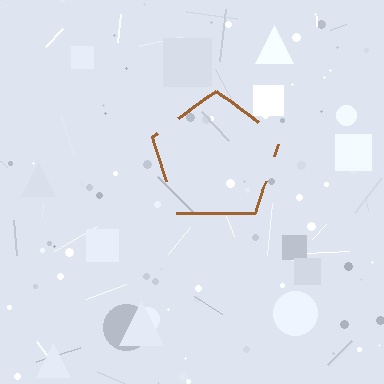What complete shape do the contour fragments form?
The contour fragments form a pentagon.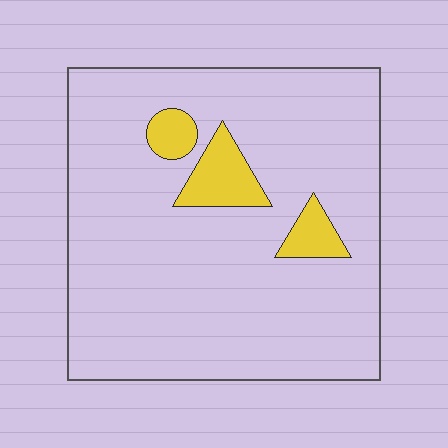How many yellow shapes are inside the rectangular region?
3.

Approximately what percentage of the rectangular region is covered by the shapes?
Approximately 10%.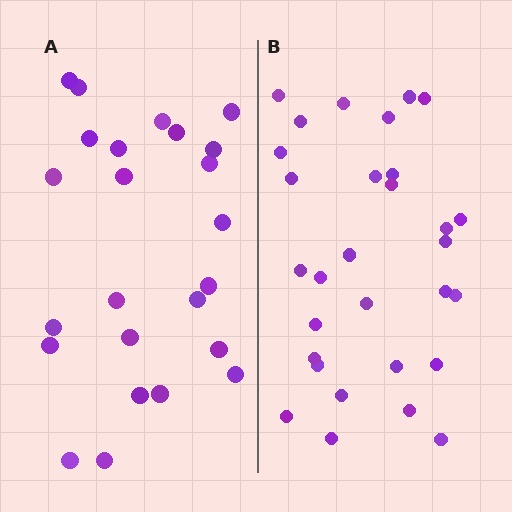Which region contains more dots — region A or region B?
Region B (the right region) has more dots.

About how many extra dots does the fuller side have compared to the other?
Region B has about 6 more dots than region A.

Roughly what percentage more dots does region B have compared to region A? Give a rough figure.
About 25% more.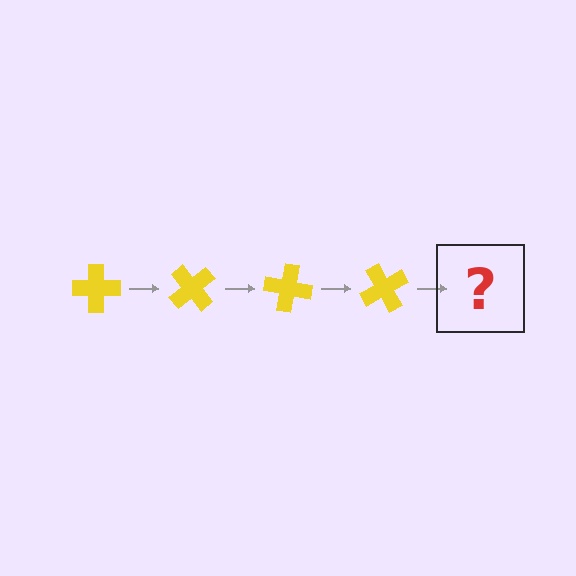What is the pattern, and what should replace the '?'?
The pattern is that the cross rotates 50 degrees each step. The '?' should be a yellow cross rotated 200 degrees.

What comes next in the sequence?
The next element should be a yellow cross rotated 200 degrees.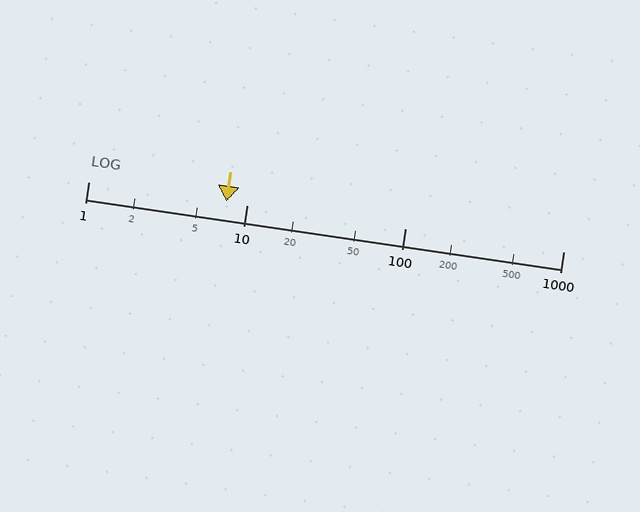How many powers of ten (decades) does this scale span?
The scale spans 3 decades, from 1 to 1000.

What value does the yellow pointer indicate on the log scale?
The pointer indicates approximately 7.4.